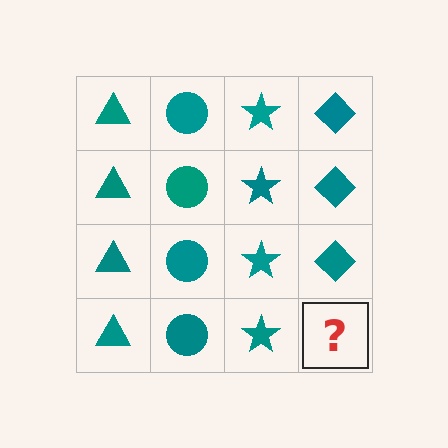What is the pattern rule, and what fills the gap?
The rule is that each column has a consistent shape. The gap should be filled with a teal diamond.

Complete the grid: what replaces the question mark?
The question mark should be replaced with a teal diamond.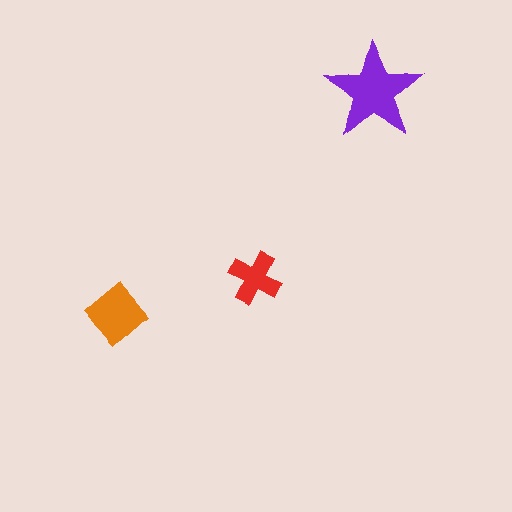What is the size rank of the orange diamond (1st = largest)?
2nd.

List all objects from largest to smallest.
The purple star, the orange diamond, the red cross.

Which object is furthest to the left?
The orange diamond is leftmost.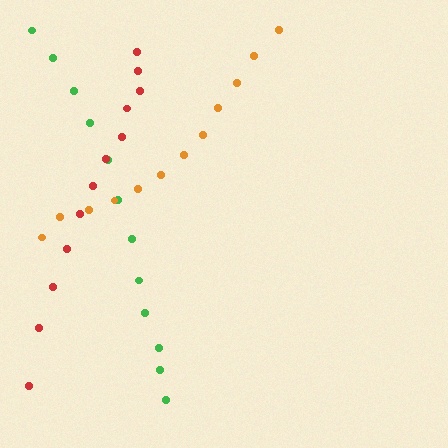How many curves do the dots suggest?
There are 3 distinct paths.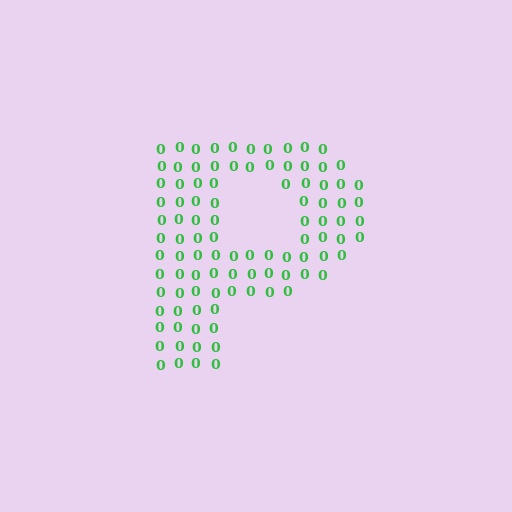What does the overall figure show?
The overall figure shows the letter P.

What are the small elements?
The small elements are digit 0's.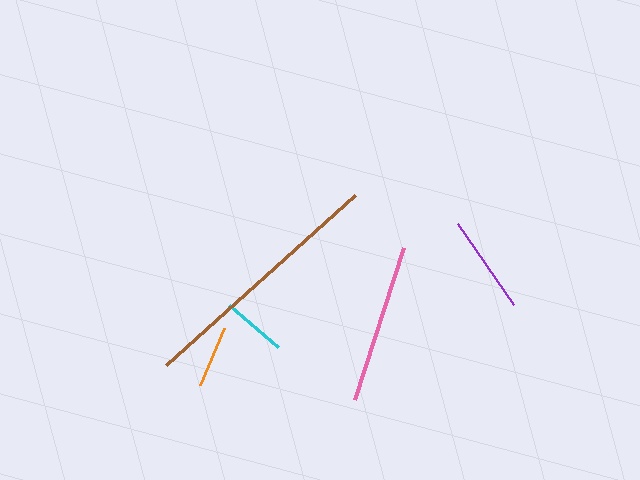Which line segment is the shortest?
The orange line is the shortest at approximately 62 pixels.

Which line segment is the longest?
The brown line is the longest at approximately 254 pixels.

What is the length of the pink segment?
The pink segment is approximately 159 pixels long.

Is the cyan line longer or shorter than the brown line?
The brown line is longer than the cyan line.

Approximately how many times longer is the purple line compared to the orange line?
The purple line is approximately 1.6 times the length of the orange line.